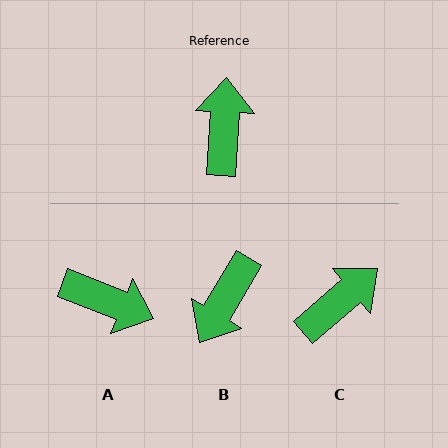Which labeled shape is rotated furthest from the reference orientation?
B, about 153 degrees away.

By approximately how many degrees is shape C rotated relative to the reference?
Approximately 46 degrees clockwise.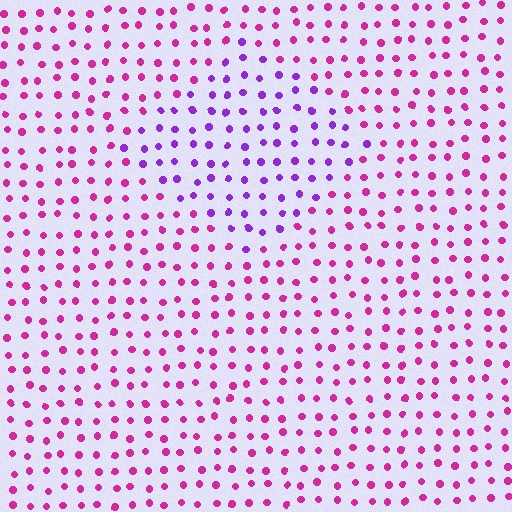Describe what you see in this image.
The image is filled with small magenta elements in a uniform arrangement. A diamond-shaped region is visible where the elements are tinted to a slightly different hue, forming a subtle color boundary.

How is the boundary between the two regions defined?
The boundary is defined purely by a slight shift in hue (about 42 degrees). Spacing, size, and orientation are identical on both sides.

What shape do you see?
I see a diamond.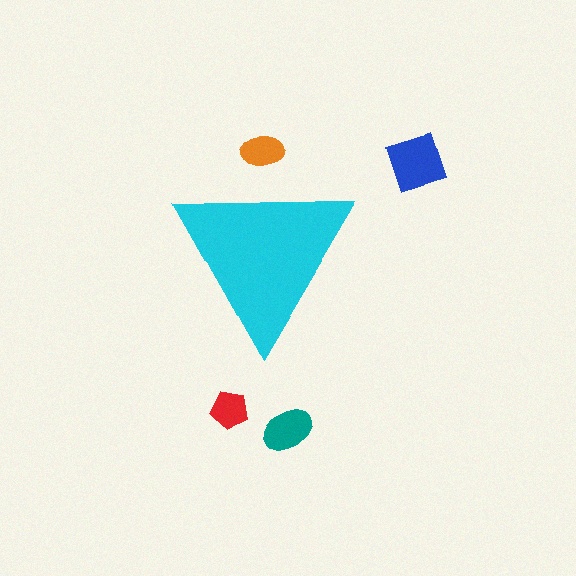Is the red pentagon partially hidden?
No, the red pentagon is fully visible.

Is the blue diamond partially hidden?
No, the blue diamond is fully visible.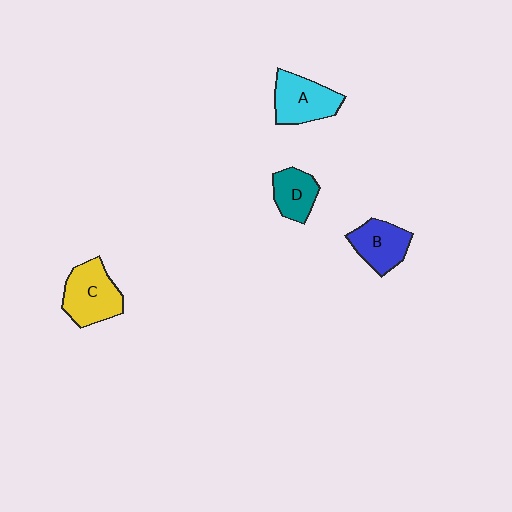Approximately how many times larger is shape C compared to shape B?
Approximately 1.3 times.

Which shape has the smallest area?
Shape D (teal).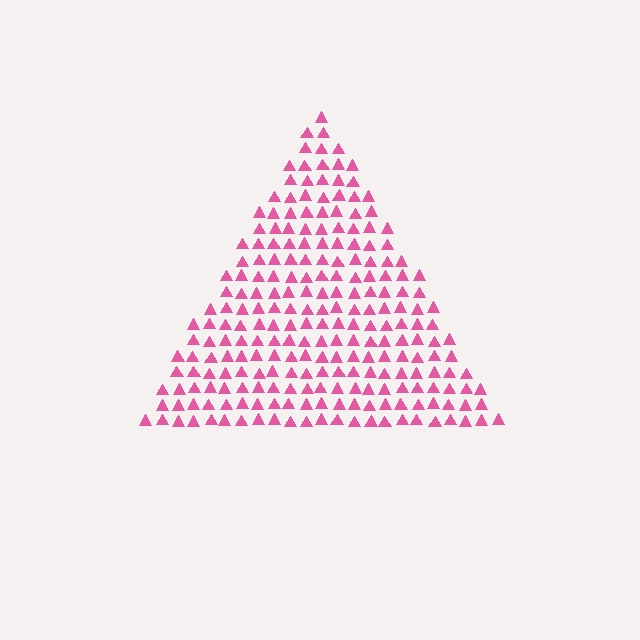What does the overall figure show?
The overall figure shows a triangle.